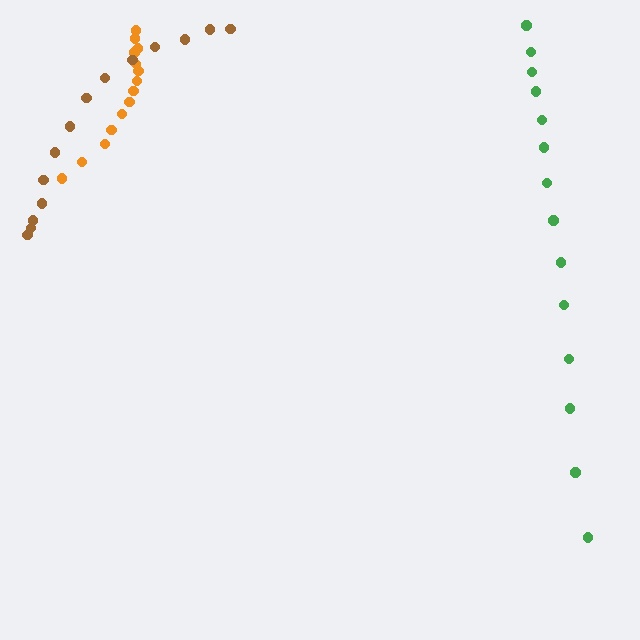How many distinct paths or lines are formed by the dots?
There are 3 distinct paths.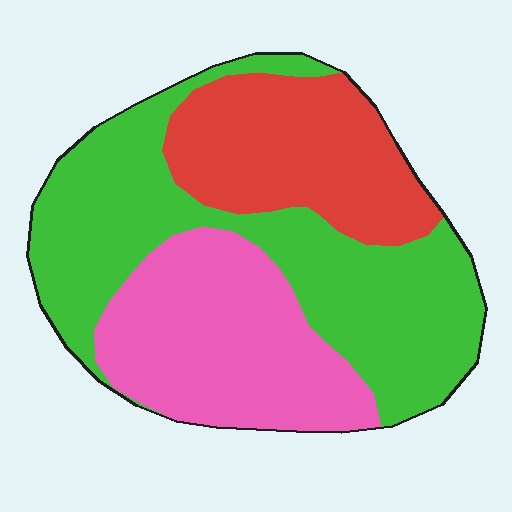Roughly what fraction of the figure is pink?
Pink covers about 30% of the figure.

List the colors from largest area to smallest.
From largest to smallest: green, pink, red.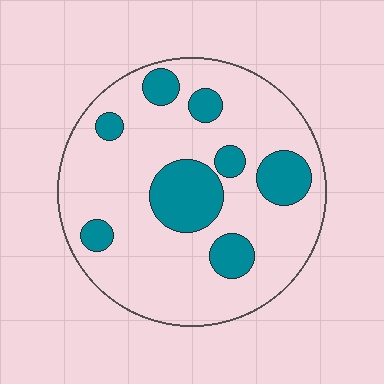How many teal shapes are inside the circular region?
8.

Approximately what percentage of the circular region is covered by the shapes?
Approximately 25%.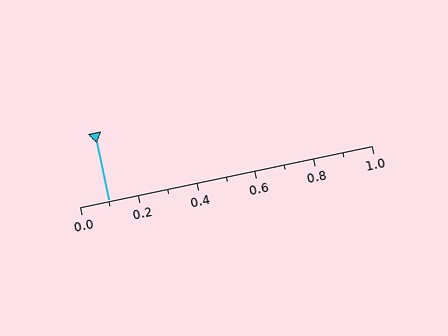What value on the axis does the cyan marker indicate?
The marker indicates approximately 0.1.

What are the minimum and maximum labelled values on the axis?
The axis runs from 0.0 to 1.0.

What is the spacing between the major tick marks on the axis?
The major ticks are spaced 0.2 apart.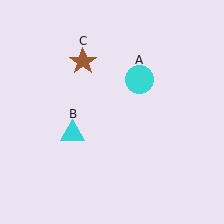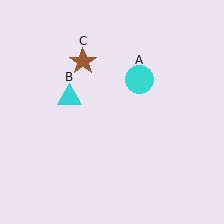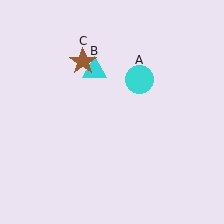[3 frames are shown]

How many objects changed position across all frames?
1 object changed position: cyan triangle (object B).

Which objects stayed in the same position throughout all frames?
Cyan circle (object A) and brown star (object C) remained stationary.